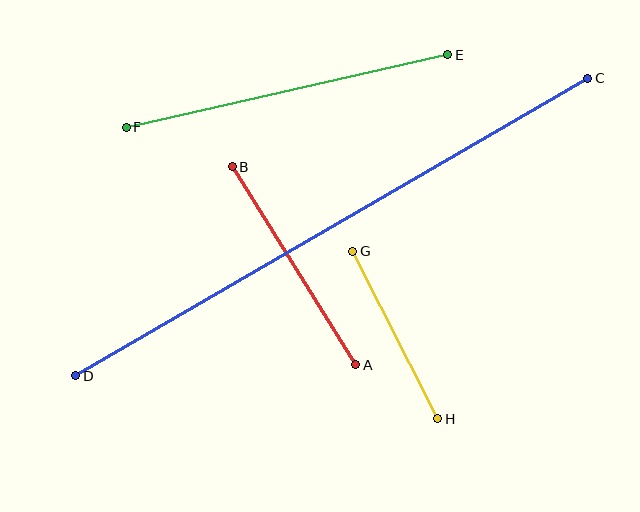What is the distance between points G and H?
The distance is approximately 188 pixels.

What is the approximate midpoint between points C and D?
The midpoint is at approximately (332, 227) pixels.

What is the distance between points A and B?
The distance is approximately 233 pixels.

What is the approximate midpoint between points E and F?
The midpoint is at approximately (287, 91) pixels.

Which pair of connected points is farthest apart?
Points C and D are farthest apart.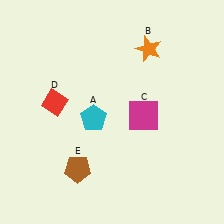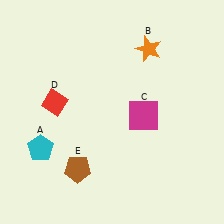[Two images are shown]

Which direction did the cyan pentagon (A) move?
The cyan pentagon (A) moved left.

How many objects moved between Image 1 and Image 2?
1 object moved between the two images.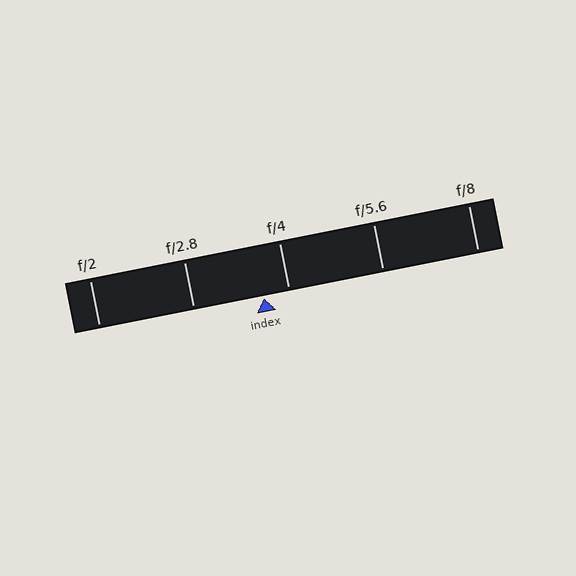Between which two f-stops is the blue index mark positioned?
The index mark is between f/2.8 and f/4.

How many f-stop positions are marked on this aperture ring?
There are 5 f-stop positions marked.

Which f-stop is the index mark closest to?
The index mark is closest to f/4.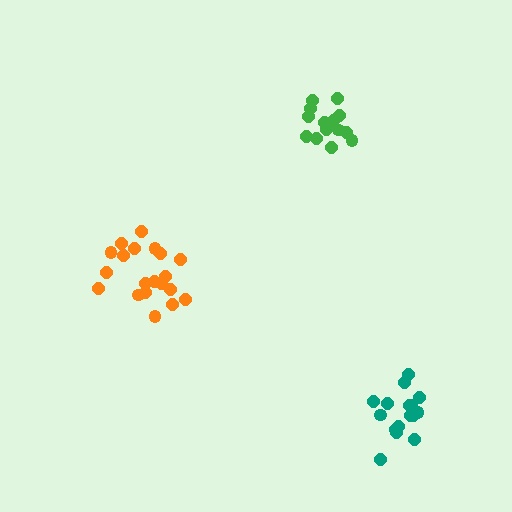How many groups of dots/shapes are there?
There are 3 groups.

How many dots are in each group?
Group 1: 20 dots, Group 2: 16 dots, Group 3: 16 dots (52 total).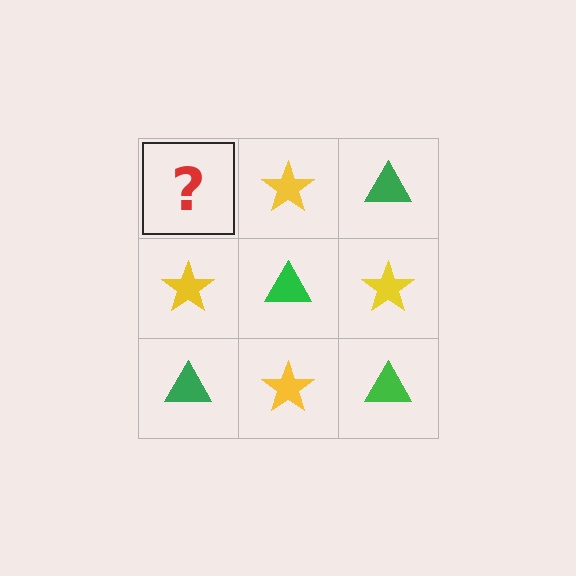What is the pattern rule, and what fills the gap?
The rule is that it alternates green triangle and yellow star in a checkerboard pattern. The gap should be filled with a green triangle.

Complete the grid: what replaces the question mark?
The question mark should be replaced with a green triangle.